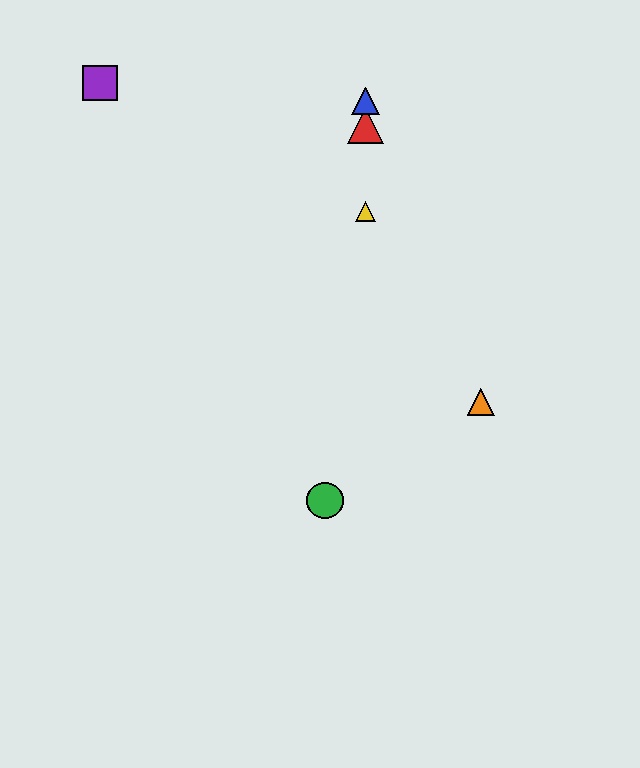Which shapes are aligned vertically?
The red triangle, the blue triangle, the yellow triangle are aligned vertically.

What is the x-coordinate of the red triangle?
The red triangle is at x≈366.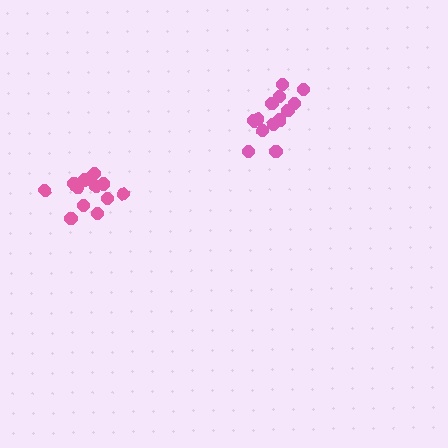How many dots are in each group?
Group 1: 14 dots, Group 2: 13 dots (27 total).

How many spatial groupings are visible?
There are 2 spatial groupings.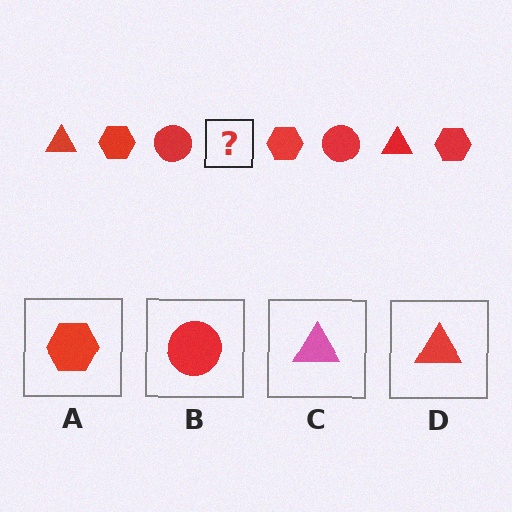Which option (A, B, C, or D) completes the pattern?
D.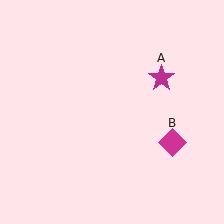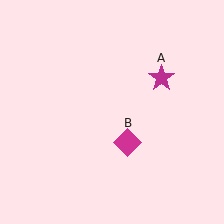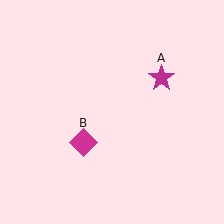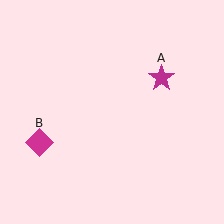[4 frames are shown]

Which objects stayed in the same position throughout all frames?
Magenta star (object A) remained stationary.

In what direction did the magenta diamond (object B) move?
The magenta diamond (object B) moved left.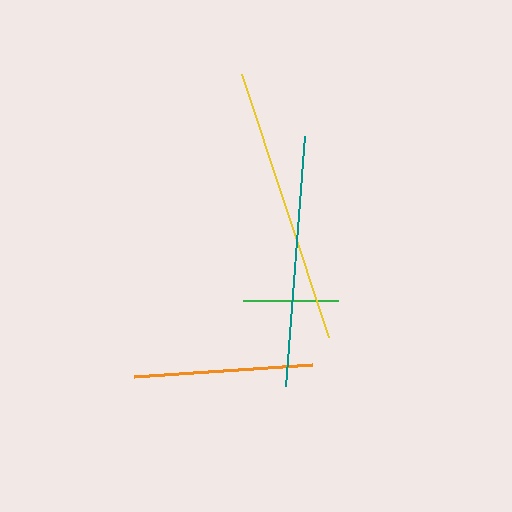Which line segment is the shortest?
The green line is the shortest at approximately 96 pixels.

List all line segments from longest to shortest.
From longest to shortest: yellow, teal, orange, green.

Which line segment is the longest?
The yellow line is the longest at approximately 277 pixels.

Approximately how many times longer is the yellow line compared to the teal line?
The yellow line is approximately 1.1 times the length of the teal line.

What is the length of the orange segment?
The orange segment is approximately 179 pixels long.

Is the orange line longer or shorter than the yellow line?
The yellow line is longer than the orange line.